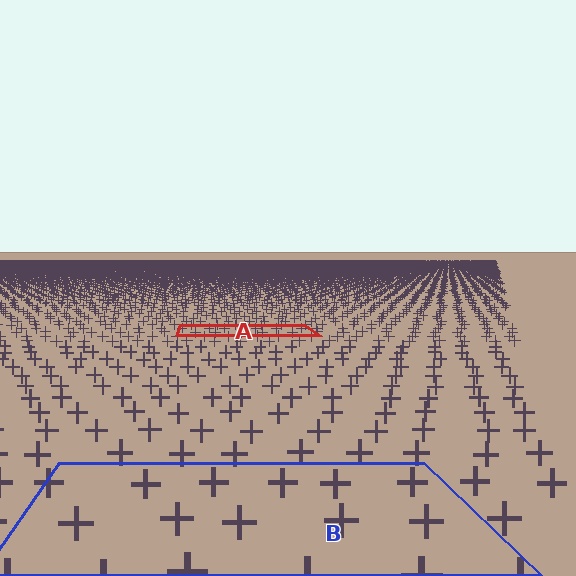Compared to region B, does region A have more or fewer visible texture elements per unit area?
Region A has more texture elements per unit area — they are packed more densely because it is farther away.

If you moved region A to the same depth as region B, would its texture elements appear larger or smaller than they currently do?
They would appear larger. At a closer depth, the same texture elements are projected at a bigger on-screen size.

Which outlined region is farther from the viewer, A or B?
Region A is farther from the viewer — the texture elements inside it appear smaller and more densely packed.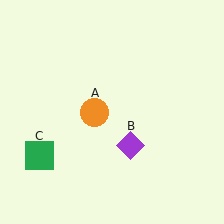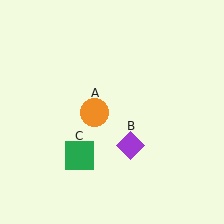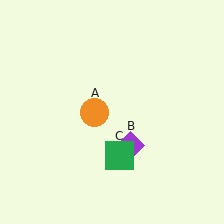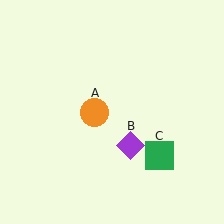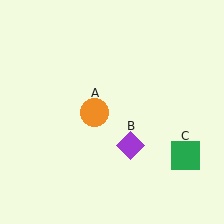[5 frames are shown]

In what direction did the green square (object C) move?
The green square (object C) moved right.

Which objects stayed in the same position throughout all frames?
Orange circle (object A) and purple diamond (object B) remained stationary.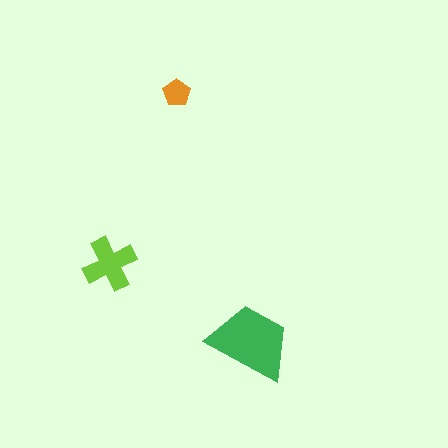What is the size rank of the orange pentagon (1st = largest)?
3rd.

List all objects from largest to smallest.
The green trapezoid, the lime cross, the orange pentagon.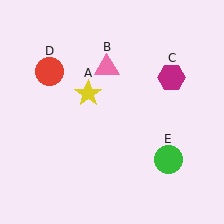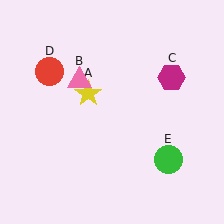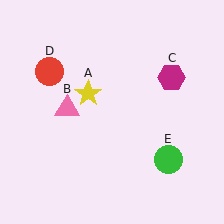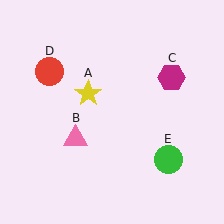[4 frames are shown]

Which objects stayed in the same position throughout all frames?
Yellow star (object A) and magenta hexagon (object C) and red circle (object D) and green circle (object E) remained stationary.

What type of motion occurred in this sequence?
The pink triangle (object B) rotated counterclockwise around the center of the scene.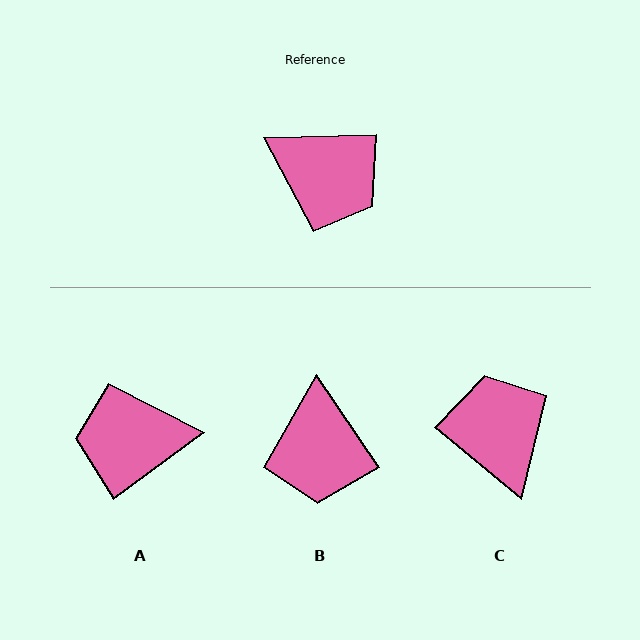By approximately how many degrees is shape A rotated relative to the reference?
Approximately 145 degrees clockwise.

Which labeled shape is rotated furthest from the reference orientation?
A, about 145 degrees away.